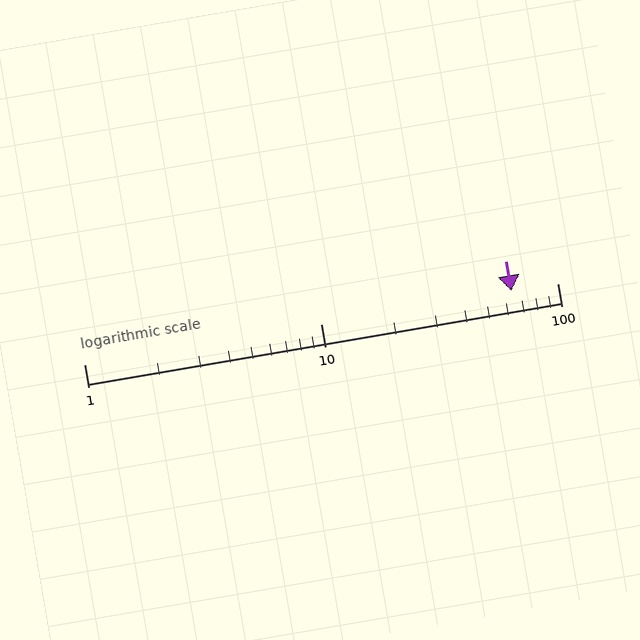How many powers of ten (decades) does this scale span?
The scale spans 2 decades, from 1 to 100.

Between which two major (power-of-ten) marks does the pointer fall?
The pointer is between 10 and 100.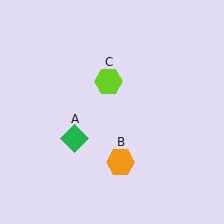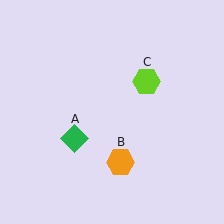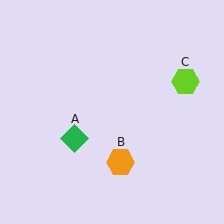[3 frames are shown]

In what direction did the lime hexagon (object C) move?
The lime hexagon (object C) moved right.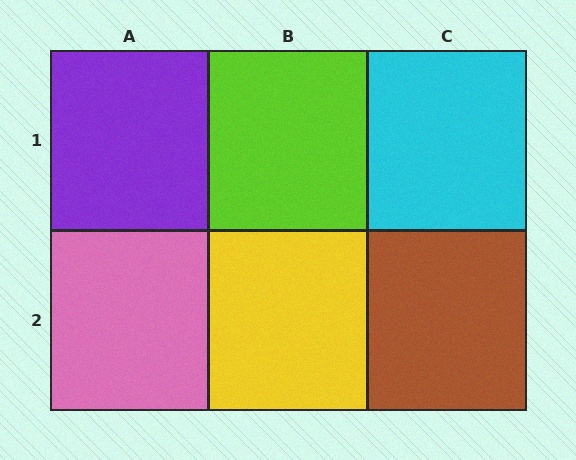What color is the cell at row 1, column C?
Cyan.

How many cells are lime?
1 cell is lime.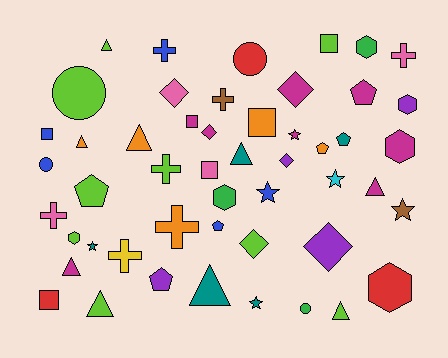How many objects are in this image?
There are 50 objects.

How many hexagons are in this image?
There are 6 hexagons.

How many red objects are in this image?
There are 3 red objects.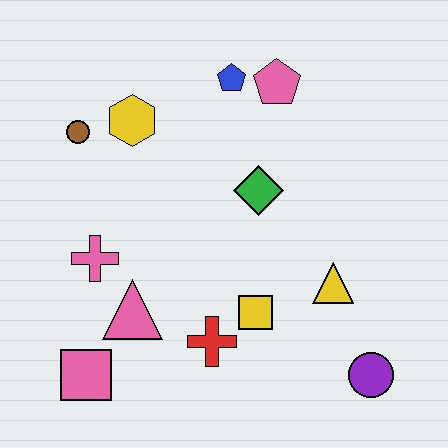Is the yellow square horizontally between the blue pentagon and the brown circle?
No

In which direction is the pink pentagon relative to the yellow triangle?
The pink pentagon is above the yellow triangle.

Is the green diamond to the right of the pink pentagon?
No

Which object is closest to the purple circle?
The yellow triangle is closest to the purple circle.